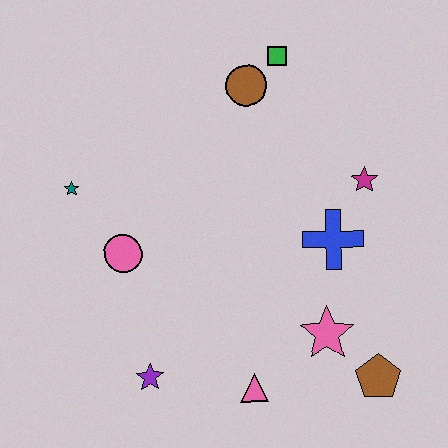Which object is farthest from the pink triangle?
The green square is farthest from the pink triangle.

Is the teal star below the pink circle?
No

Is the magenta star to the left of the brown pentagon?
Yes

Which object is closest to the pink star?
The brown pentagon is closest to the pink star.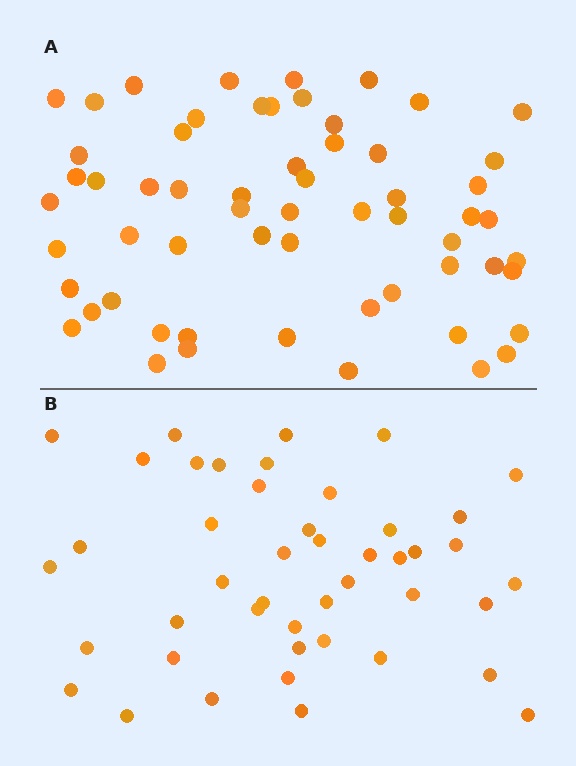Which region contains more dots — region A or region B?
Region A (the top region) has more dots.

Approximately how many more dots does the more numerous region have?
Region A has approximately 15 more dots than region B.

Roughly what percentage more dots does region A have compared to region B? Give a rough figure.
About 35% more.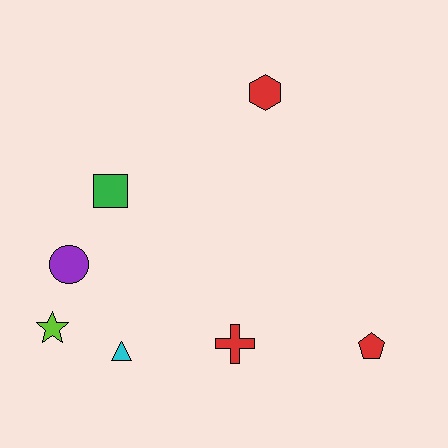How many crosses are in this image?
There is 1 cross.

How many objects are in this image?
There are 7 objects.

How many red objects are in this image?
There are 3 red objects.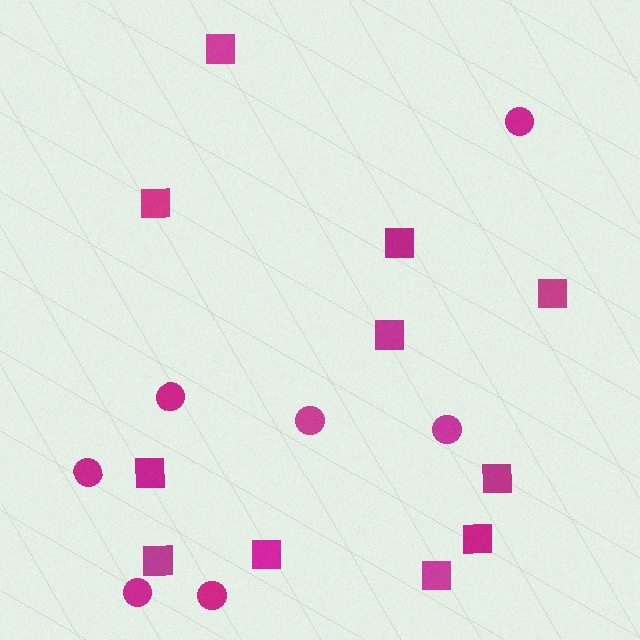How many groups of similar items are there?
There are 2 groups: one group of circles (7) and one group of squares (11).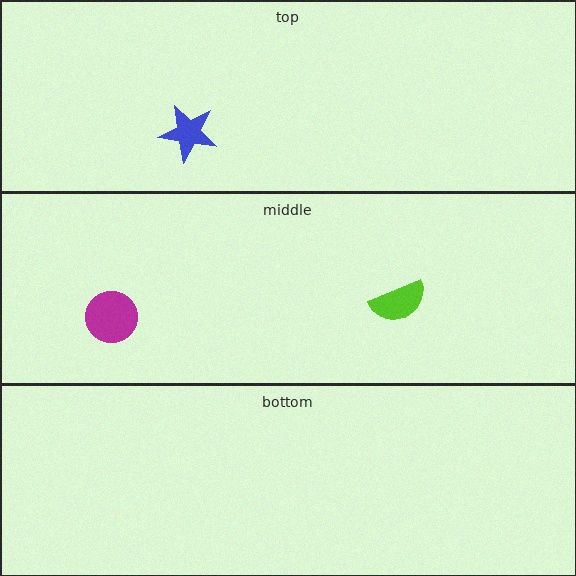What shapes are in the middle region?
The lime semicircle, the magenta circle.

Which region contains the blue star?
The top region.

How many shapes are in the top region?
1.